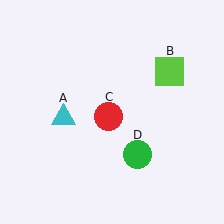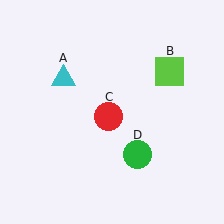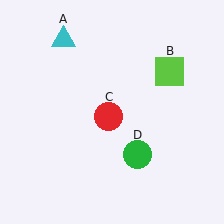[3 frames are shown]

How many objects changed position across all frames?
1 object changed position: cyan triangle (object A).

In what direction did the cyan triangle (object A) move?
The cyan triangle (object A) moved up.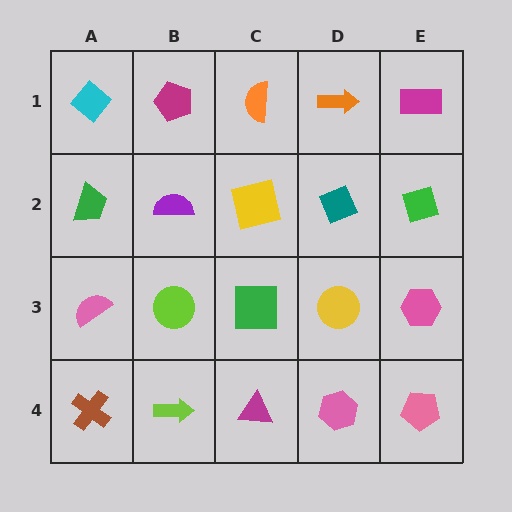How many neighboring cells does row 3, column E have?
3.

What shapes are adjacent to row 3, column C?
A yellow square (row 2, column C), a magenta triangle (row 4, column C), a lime circle (row 3, column B), a yellow circle (row 3, column D).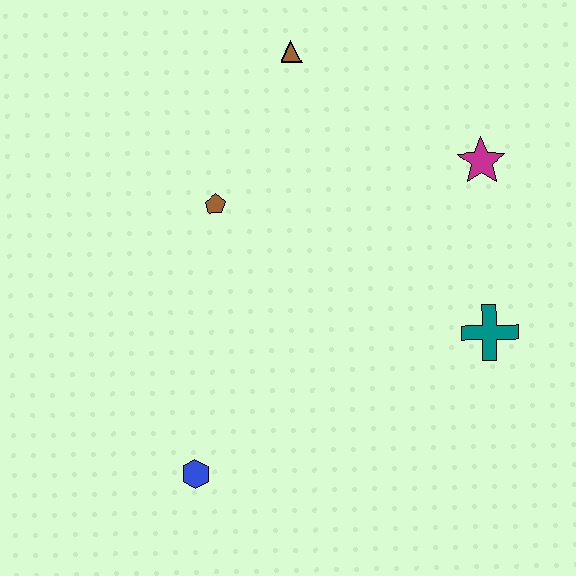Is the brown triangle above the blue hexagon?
Yes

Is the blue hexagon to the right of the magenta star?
No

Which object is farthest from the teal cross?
The brown triangle is farthest from the teal cross.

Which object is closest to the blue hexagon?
The brown pentagon is closest to the blue hexagon.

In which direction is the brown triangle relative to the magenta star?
The brown triangle is to the left of the magenta star.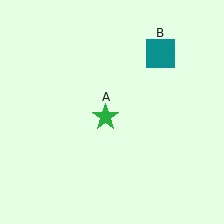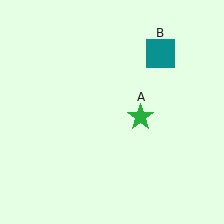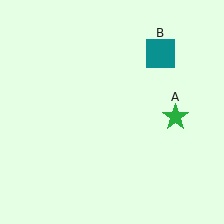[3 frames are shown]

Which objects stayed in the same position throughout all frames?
Teal square (object B) remained stationary.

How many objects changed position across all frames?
1 object changed position: green star (object A).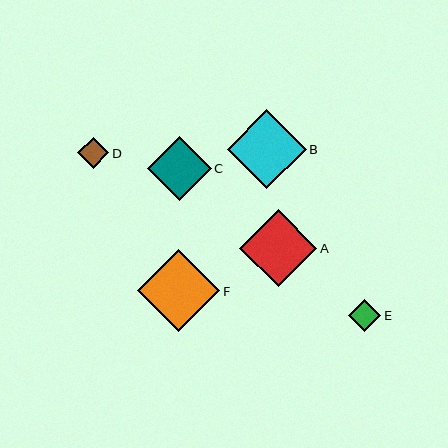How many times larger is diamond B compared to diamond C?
Diamond B is approximately 1.2 times the size of diamond C.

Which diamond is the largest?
Diamond F is the largest with a size of approximately 82 pixels.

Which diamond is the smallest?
Diamond D is the smallest with a size of approximately 31 pixels.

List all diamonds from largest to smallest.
From largest to smallest: F, B, A, C, E, D.